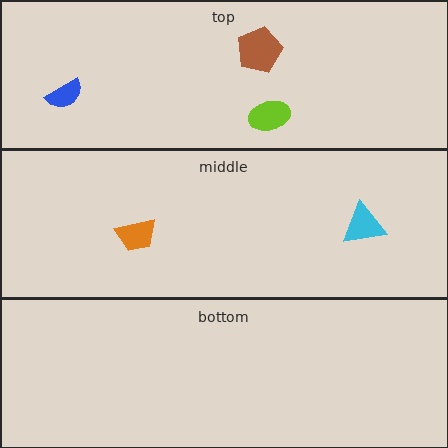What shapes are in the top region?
The blue semicircle, the lime ellipse, the brown pentagon.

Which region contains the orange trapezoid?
The middle region.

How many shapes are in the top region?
3.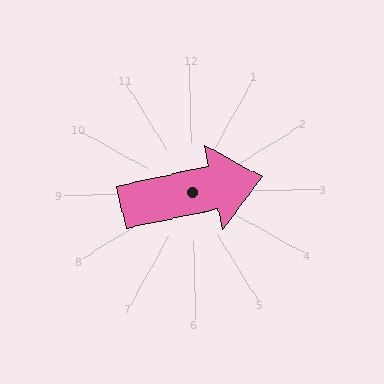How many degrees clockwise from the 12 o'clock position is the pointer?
Approximately 79 degrees.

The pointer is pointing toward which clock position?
Roughly 3 o'clock.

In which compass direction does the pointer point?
East.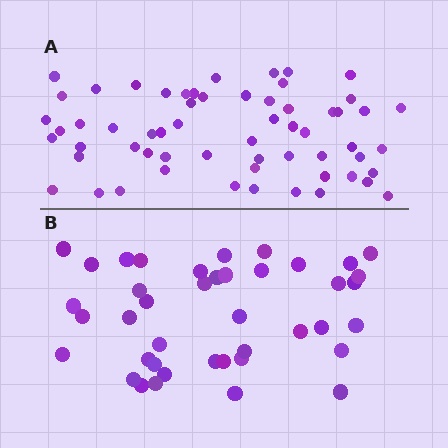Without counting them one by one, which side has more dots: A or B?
Region A (the top region) has more dots.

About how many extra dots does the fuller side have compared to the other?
Region A has approximately 20 more dots than region B.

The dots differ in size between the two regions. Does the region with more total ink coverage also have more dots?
No. Region B has more total ink coverage because its dots are larger, but region A actually contains more individual dots. Total area can be misleading — the number of items is what matters here.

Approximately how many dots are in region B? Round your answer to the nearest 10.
About 40 dots. (The exact count is 41, which rounds to 40.)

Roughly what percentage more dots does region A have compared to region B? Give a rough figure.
About 45% more.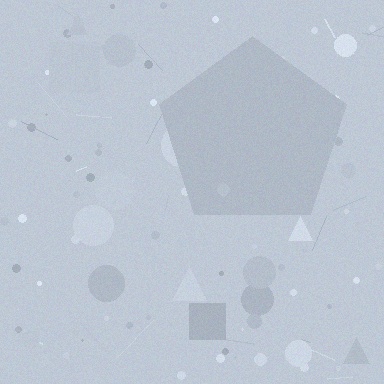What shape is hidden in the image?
A pentagon is hidden in the image.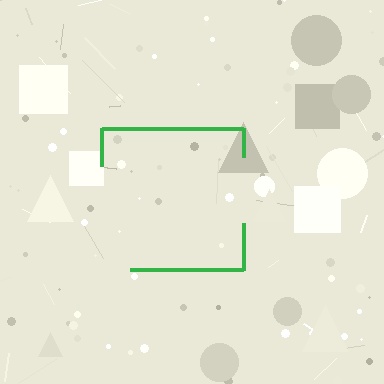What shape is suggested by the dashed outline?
The dashed outline suggests a square.